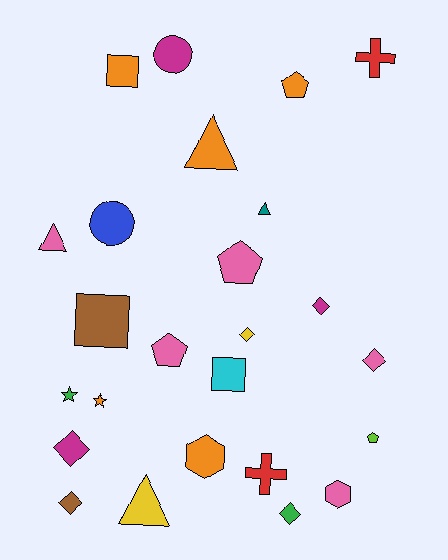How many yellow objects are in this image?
There are 2 yellow objects.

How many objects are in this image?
There are 25 objects.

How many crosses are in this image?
There are 2 crosses.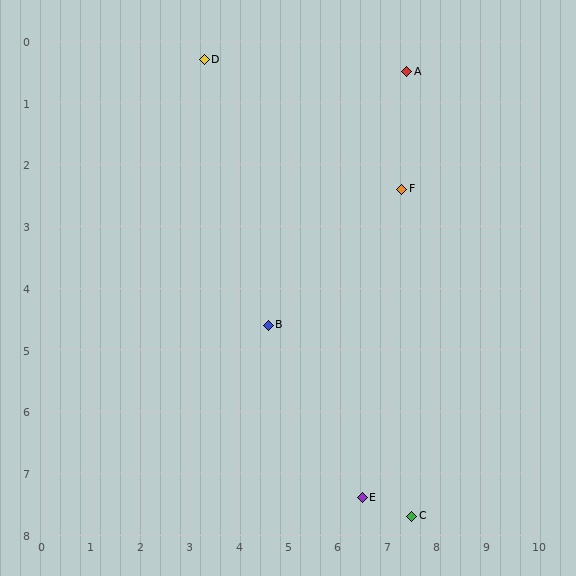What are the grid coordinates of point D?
Point D is at approximately (3.3, 0.3).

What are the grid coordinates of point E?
Point E is at approximately (6.5, 7.4).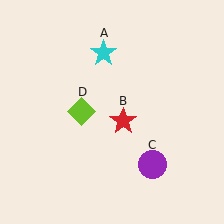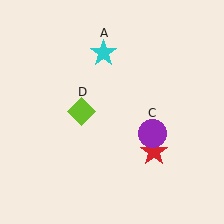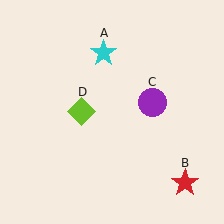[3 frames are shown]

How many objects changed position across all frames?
2 objects changed position: red star (object B), purple circle (object C).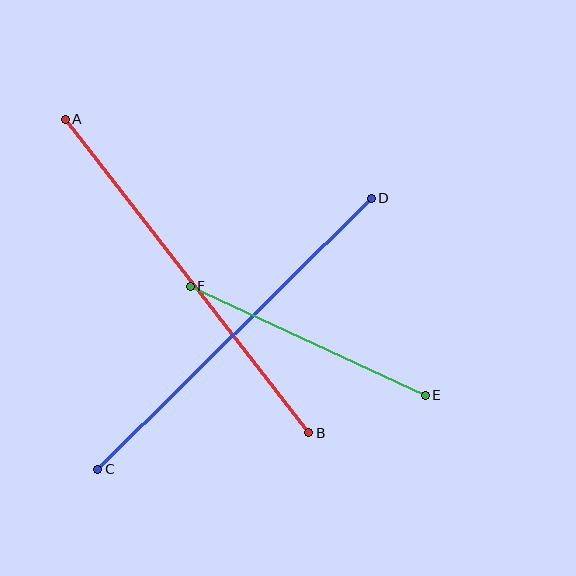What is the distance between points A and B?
The distance is approximately 397 pixels.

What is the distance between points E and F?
The distance is approximately 259 pixels.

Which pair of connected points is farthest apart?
Points A and B are farthest apart.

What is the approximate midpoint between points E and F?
The midpoint is at approximately (308, 341) pixels.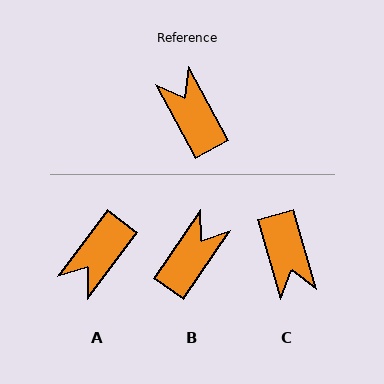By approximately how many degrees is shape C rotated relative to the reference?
Approximately 168 degrees counter-clockwise.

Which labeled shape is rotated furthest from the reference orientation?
C, about 168 degrees away.